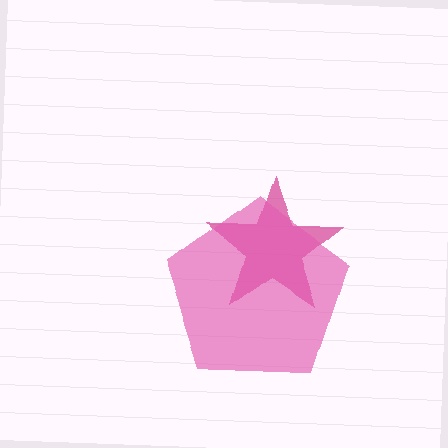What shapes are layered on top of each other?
The layered shapes are: a magenta star, a pink pentagon.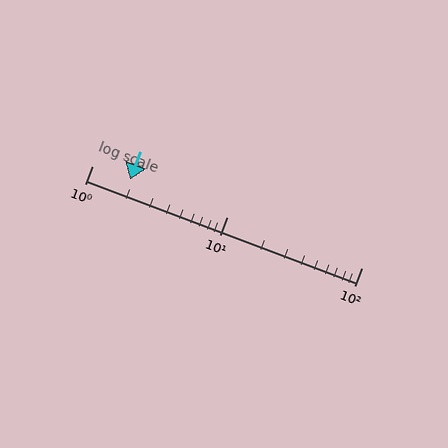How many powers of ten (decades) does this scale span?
The scale spans 2 decades, from 1 to 100.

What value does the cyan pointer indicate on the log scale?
The pointer indicates approximately 1.9.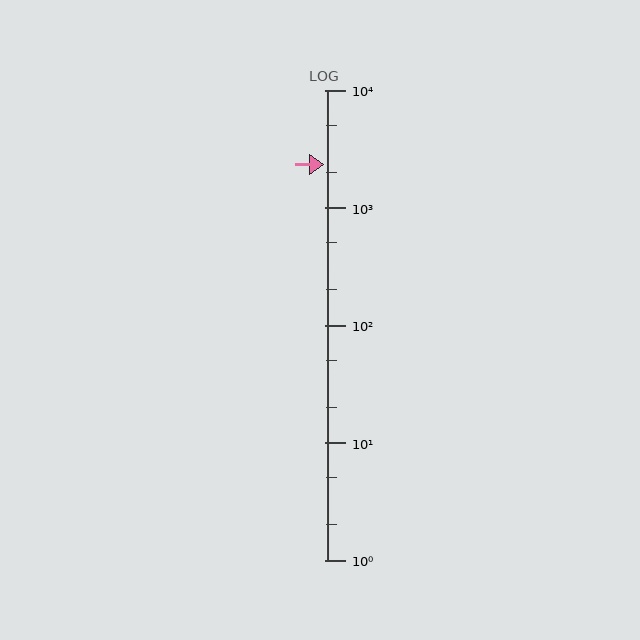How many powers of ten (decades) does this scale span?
The scale spans 4 decades, from 1 to 10000.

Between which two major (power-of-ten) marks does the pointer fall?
The pointer is between 1000 and 10000.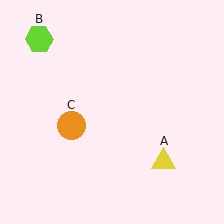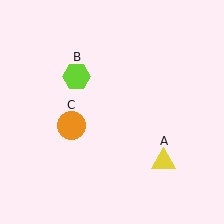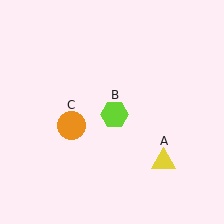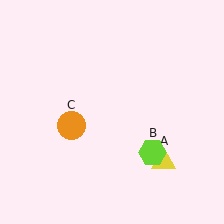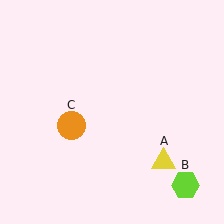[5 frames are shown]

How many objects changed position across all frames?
1 object changed position: lime hexagon (object B).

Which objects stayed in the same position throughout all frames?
Yellow triangle (object A) and orange circle (object C) remained stationary.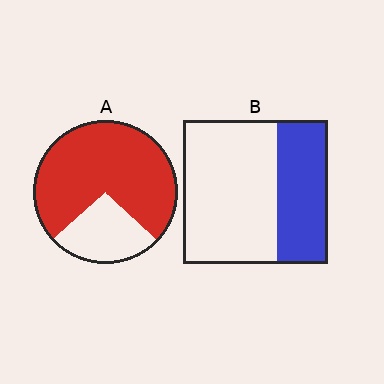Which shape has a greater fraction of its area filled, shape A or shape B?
Shape A.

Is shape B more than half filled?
No.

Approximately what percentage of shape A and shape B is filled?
A is approximately 75% and B is approximately 35%.